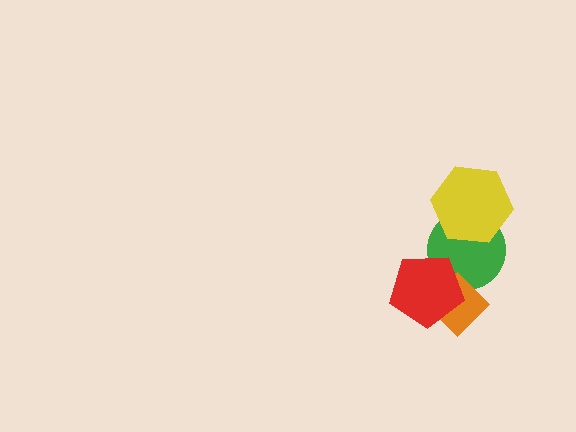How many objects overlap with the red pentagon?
2 objects overlap with the red pentagon.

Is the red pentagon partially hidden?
No, no other shape covers it.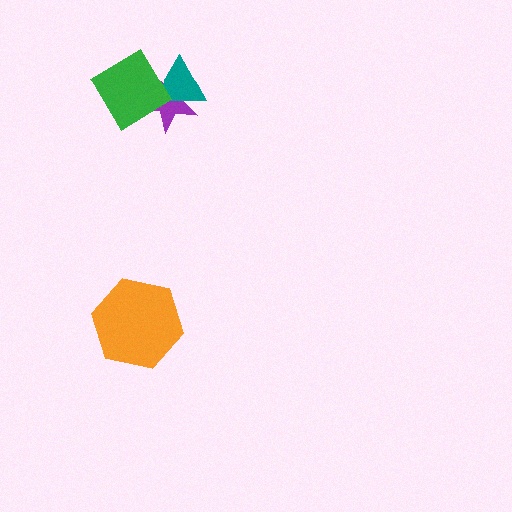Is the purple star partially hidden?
Yes, it is partially covered by another shape.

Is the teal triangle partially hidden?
Yes, it is partially covered by another shape.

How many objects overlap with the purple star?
2 objects overlap with the purple star.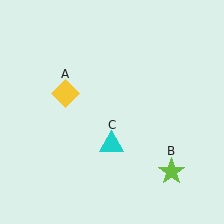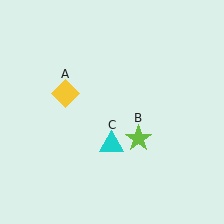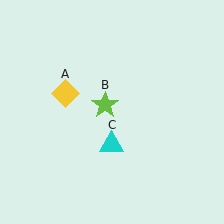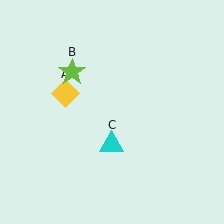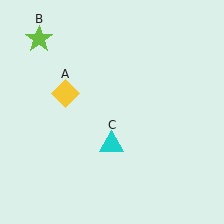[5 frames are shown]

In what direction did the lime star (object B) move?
The lime star (object B) moved up and to the left.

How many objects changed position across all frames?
1 object changed position: lime star (object B).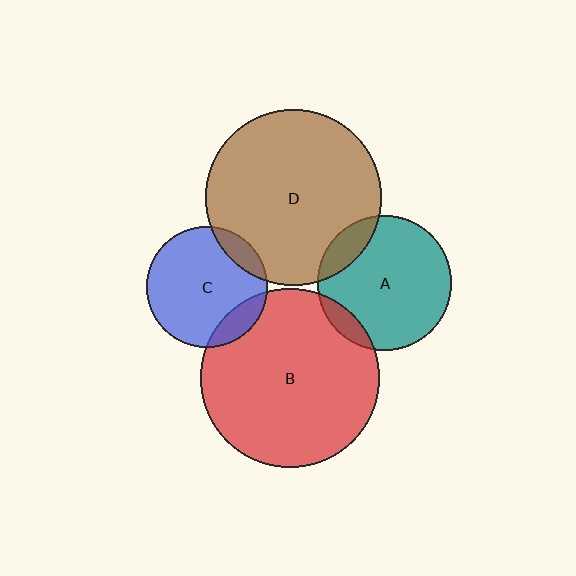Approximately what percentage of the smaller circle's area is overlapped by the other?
Approximately 10%.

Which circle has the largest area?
Circle B (red).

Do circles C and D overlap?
Yes.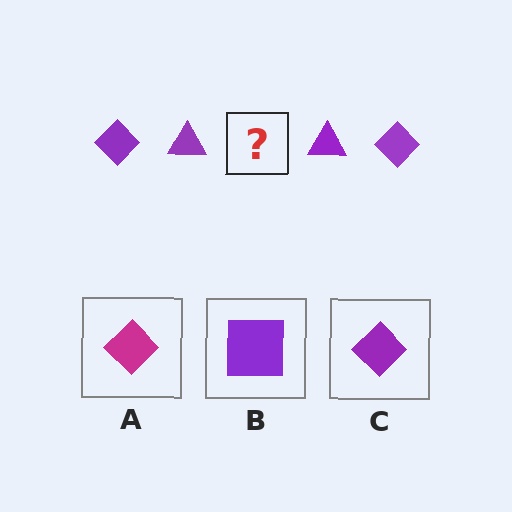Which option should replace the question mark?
Option C.